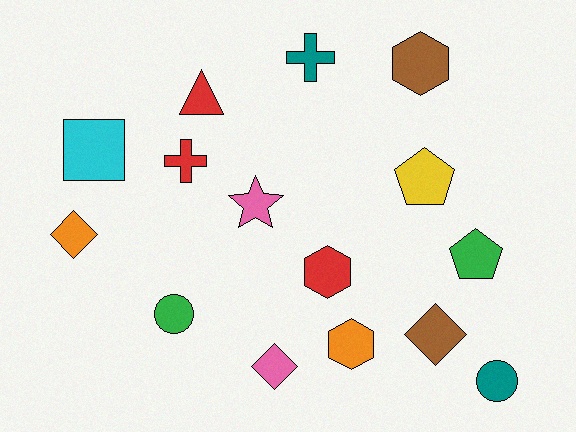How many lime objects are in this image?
There are no lime objects.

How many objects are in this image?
There are 15 objects.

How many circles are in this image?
There are 2 circles.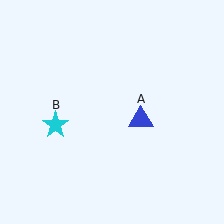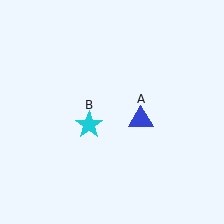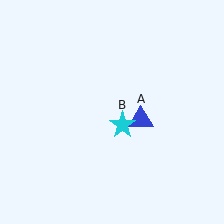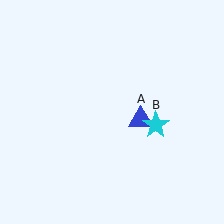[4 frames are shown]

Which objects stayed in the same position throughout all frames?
Blue triangle (object A) remained stationary.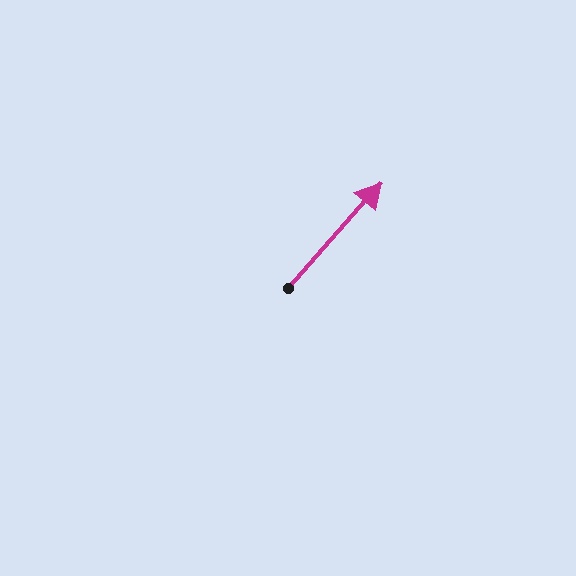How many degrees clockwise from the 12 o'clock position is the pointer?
Approximately 41 degrees.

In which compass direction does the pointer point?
Northeast.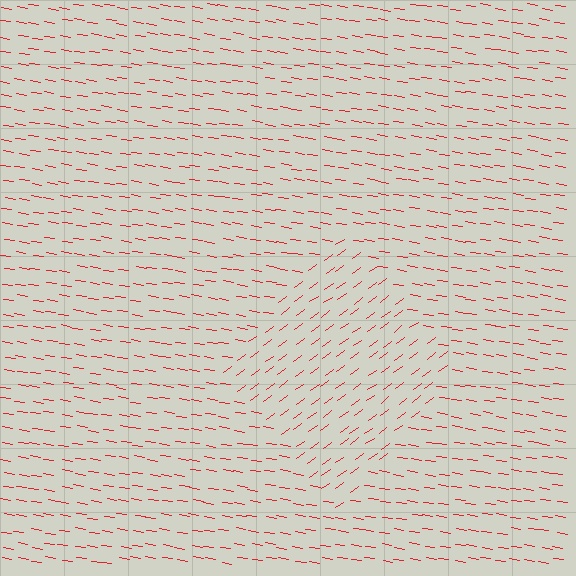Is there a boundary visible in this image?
Yes, there is a texture boundary formed by a change in line orientation.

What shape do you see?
I see a diamond.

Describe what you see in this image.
The image is filled with small red line segments. A diamond region in the image has lines oriented differently from the surrounding lines, creating a visible texture boundary.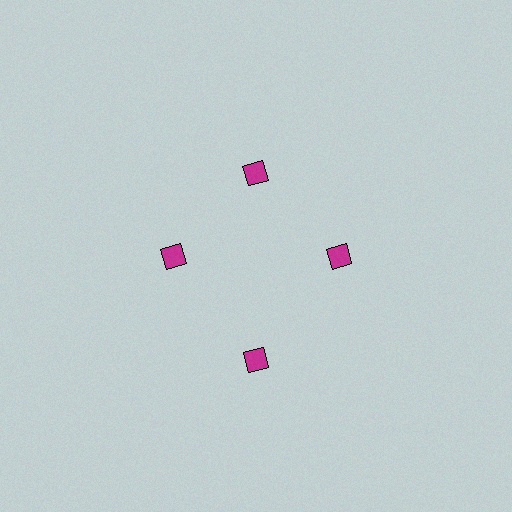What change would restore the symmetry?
The symmetry would be restored by moving it inward, back onto the ring so that all 4 diamonds sit at equal angles and equal distance from the center.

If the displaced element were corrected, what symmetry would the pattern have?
It would have 4-fold rotational symmetry — the pattern would map onto itself every 90 degrees.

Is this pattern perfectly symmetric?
No. The 4 magenta diamonds are arranged in a ring, but one element near the 6 o'clock position is pushed outward from the center, breaking the 4-fold rotational symmetry.